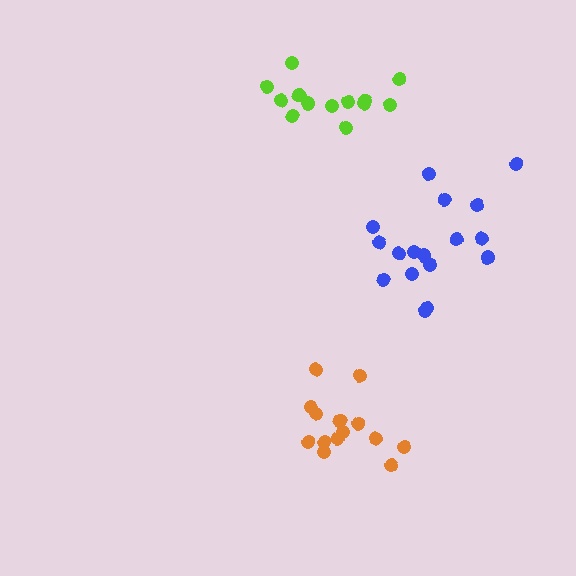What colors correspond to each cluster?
The clusters are colored: lime, orange, blue.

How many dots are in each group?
Group 1: 13 dots, Group 2: 14 dots, Group 3: 17 dots (44 total).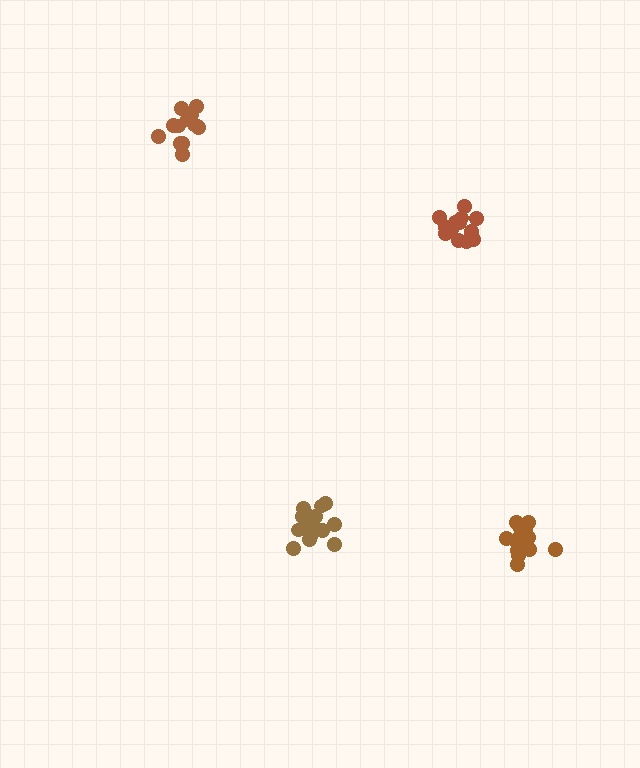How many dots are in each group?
Group 1: 16 dots, Group 2: 17 dots, Group 3: 13 dots, Group 4: 13 dots (59 total).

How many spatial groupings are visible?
There are 4 spatial groupings.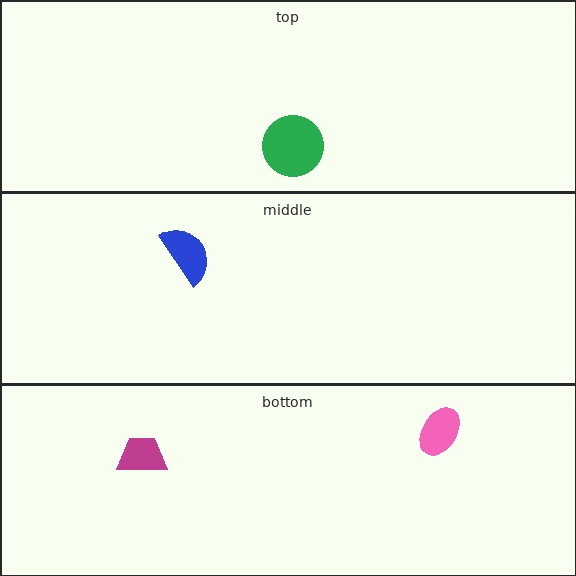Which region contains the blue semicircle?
The middle region.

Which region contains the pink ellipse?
The bottom region.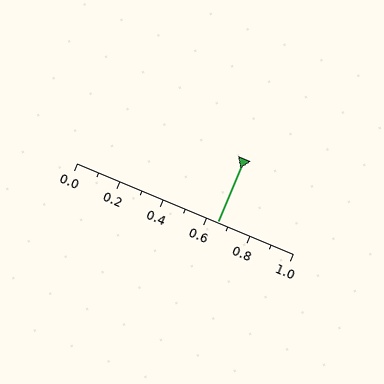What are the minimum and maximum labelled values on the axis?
The axis runs from 0.0 to 1.0.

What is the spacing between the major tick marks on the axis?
The major ticks are spaced 0.2 apart.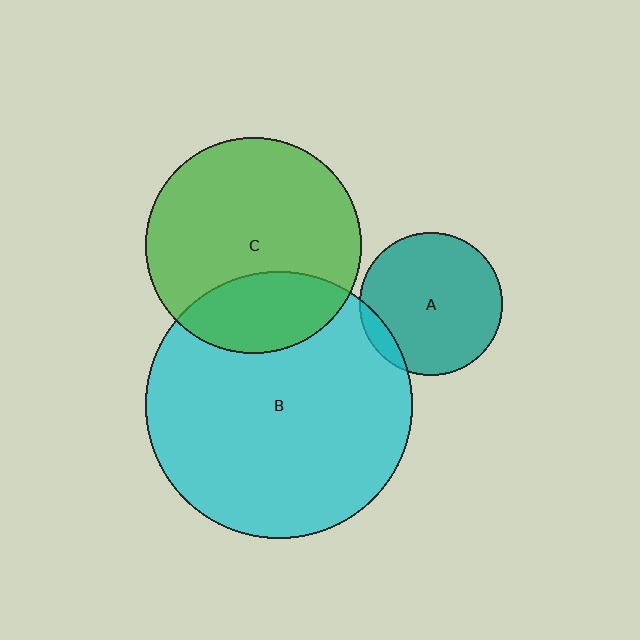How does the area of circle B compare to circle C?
Approximately 1.5 times.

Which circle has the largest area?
Circle B (cyan).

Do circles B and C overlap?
Yes.